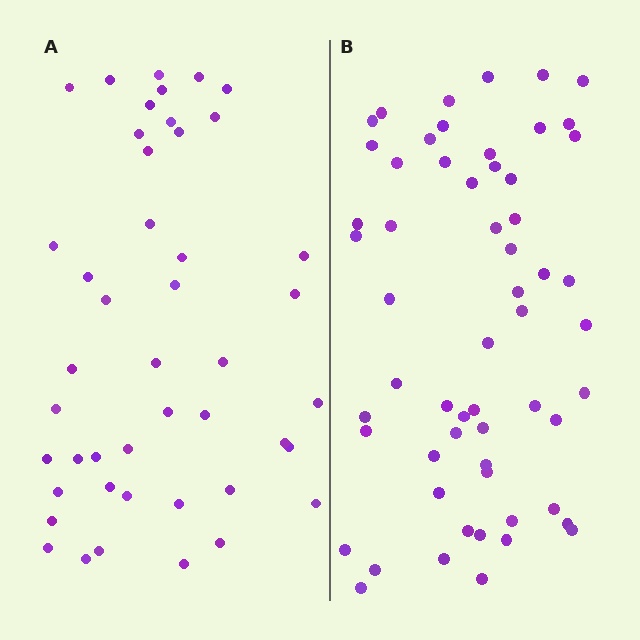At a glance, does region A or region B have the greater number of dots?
Region B (the right region) has more dots.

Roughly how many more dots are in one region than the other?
Region B has approximately 15 more dots than region A.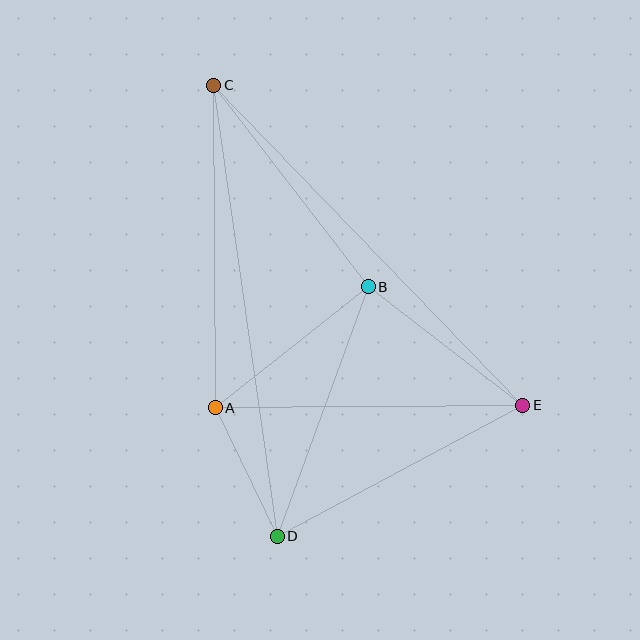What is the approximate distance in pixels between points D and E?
The distance between D and E is approximately 278 pixels.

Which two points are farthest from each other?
Points C and D are farthest from each other.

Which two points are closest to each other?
Points A and D are closest to each other.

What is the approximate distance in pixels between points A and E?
The distance between A and E is approximately 308 pixels.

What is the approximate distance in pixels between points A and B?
The distance between A and B is approximately 195 pixels.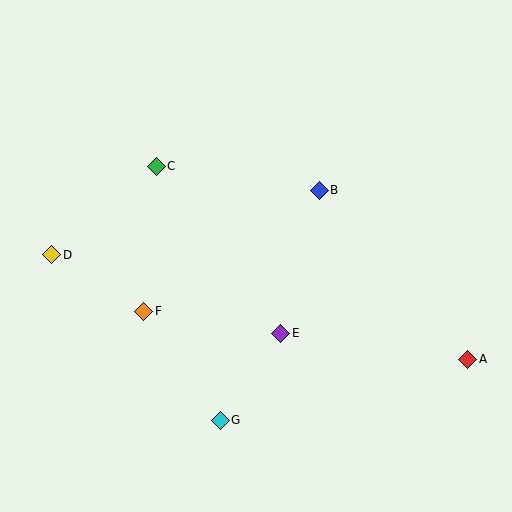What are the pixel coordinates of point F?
Point F is at (144, 311).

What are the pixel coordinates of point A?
Point A is at (468, 359).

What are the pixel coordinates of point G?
Point G is at (220, 420).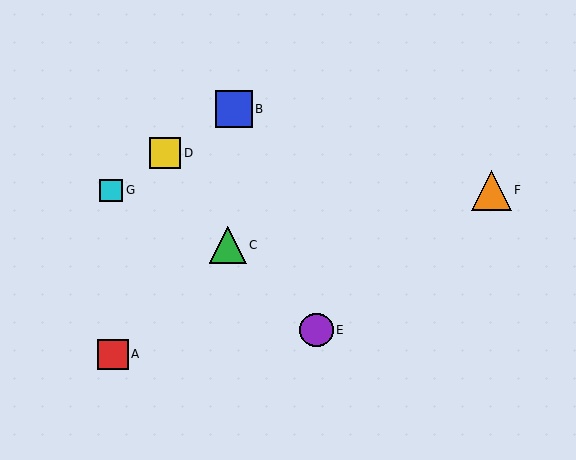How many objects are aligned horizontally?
2 objects (F, G) are aligned horizontally.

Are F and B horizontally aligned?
No, F is at y≈190 and B is at y≈109.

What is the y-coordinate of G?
Object G is at y≈190.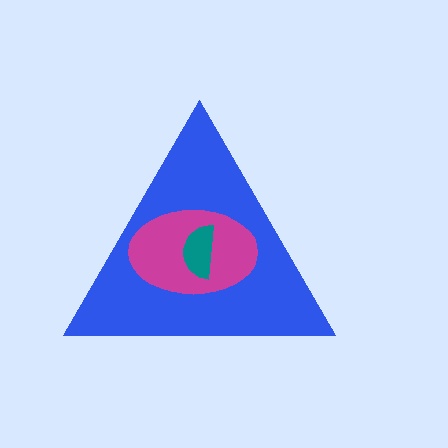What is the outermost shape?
The blue triangle.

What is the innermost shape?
The teal semicircle.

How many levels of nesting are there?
3.